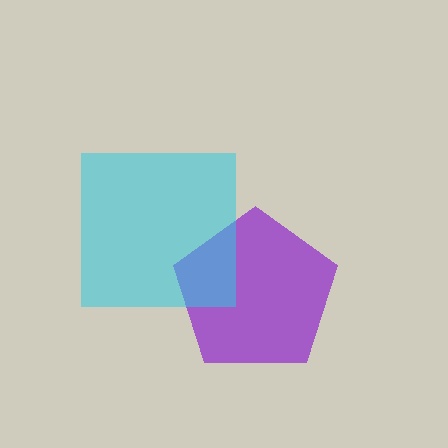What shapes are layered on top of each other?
The layered shapes are: a purple pentagon, a cyan square.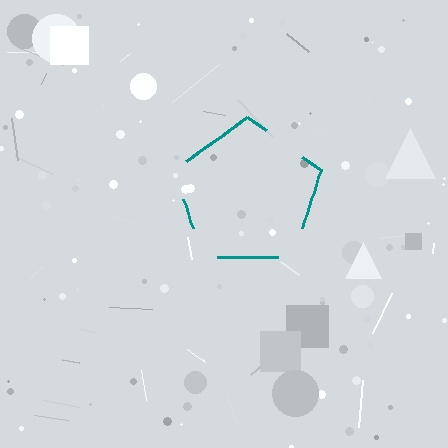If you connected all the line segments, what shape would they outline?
They would outline a pentagon.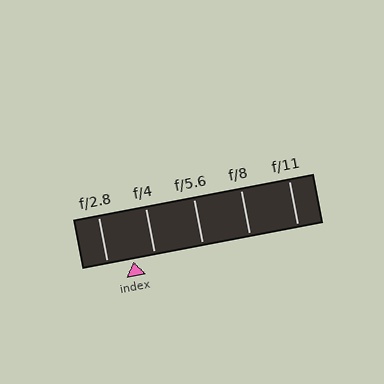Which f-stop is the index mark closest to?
The index mark is closest to f/4.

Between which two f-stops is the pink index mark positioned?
The index mark is between f/2.8 and f/4.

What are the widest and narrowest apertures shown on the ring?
The widest aperture shown is f/2.8 and the narrowest is f/11.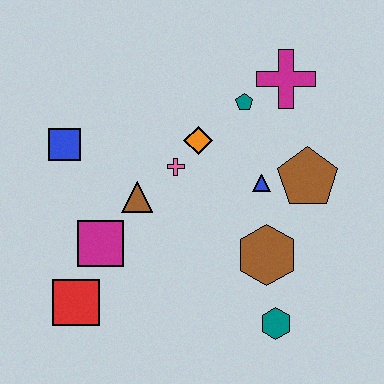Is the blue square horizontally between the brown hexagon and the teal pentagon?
No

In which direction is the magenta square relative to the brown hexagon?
The magenta square is to the left of the brown hexagon.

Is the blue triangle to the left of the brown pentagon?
Yes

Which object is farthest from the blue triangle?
The red square is farthest from the blue triangle.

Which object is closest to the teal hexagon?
The brown hexagon is closest to the teal hexagon.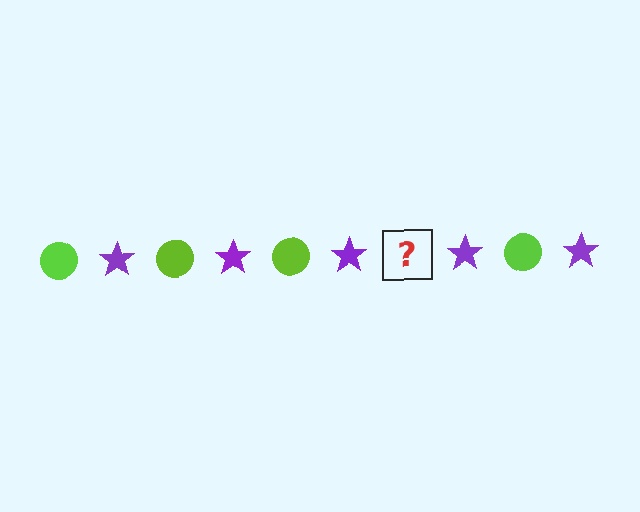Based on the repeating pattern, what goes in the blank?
The blank should be a lime circle.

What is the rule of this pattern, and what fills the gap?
The rule is that the pattern alternates between lime circle and purple star. The gap should be filled with a lime circle.